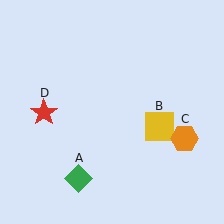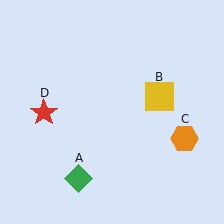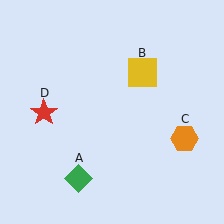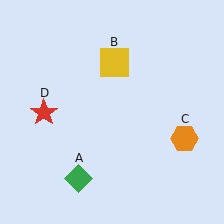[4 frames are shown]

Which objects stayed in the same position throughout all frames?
Green diamond (object A) and orange hexagon (object C) and red star (object D) remained stationary.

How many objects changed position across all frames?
1 object changed position: yellow square (object B).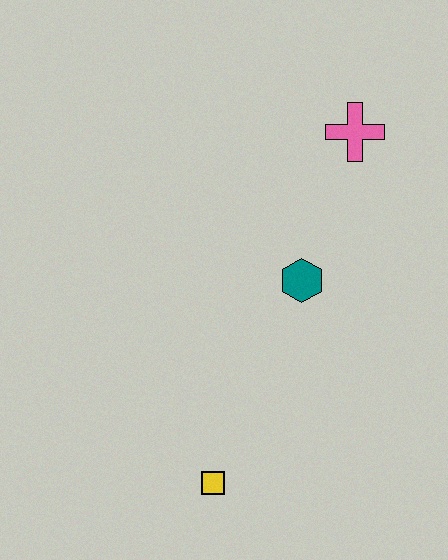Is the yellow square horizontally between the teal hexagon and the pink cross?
No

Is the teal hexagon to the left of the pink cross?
Yes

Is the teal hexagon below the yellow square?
No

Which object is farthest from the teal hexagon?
The yellow square is farthest from the teal hexagon.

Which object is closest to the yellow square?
The teal hexagon is closest to the yellow square.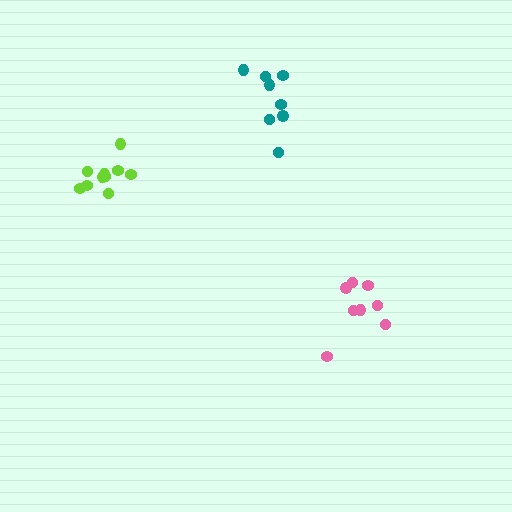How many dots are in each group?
Group 1: 8 dots, Group 2: 10 dots, Group 3: 8 dots (26 total).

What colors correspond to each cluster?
The clusters are colored: pink, lime, teal.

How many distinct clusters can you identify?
There are 3 distinct clusters.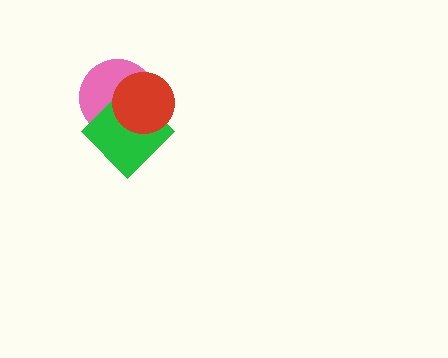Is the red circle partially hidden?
No, no other shape covers it.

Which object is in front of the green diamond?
The red circle is in front of the green diamond.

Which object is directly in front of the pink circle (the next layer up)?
The green diamond is directly in front of the pink circle.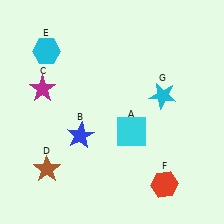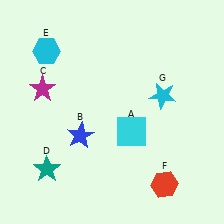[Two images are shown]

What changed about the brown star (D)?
In Image 1, D is brown. In Image 2, it changed to teal.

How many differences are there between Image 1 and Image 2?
There is 1 difference between the two images.